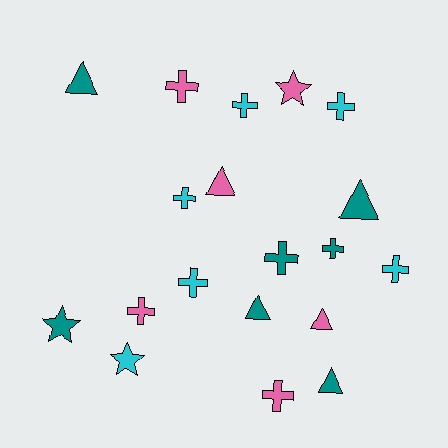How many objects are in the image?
There are 19 objects.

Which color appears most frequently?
Teal, with 7 objects.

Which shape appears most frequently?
Cross, with 10 objects.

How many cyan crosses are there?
There are 5 cyan crosses.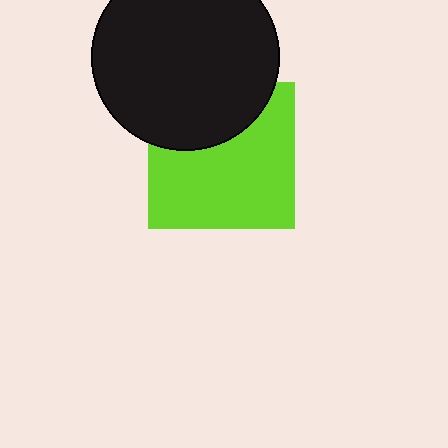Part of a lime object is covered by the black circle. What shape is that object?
It is a square.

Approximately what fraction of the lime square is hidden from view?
Roughly 33% of the lime square is hidden behind the black circle.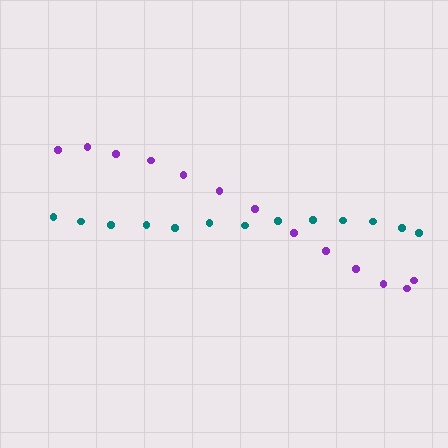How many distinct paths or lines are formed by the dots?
There are 2 distinct paths.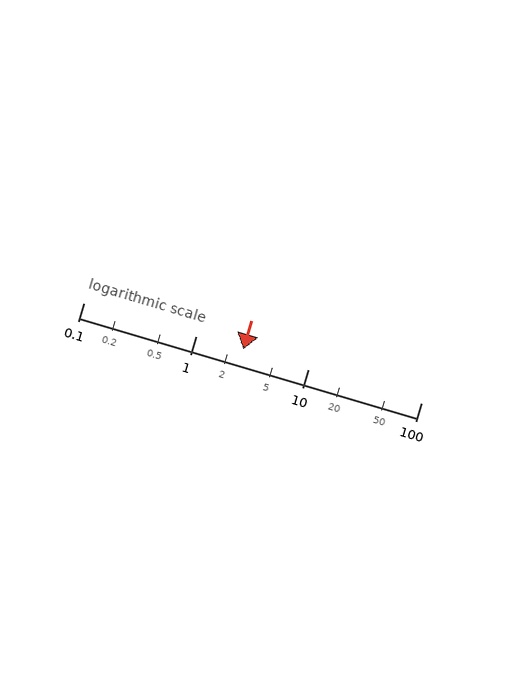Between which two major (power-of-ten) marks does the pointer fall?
The pointer is between 1 and 10.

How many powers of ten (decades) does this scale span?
The scale spans 3 decades, from 0.1 to 100.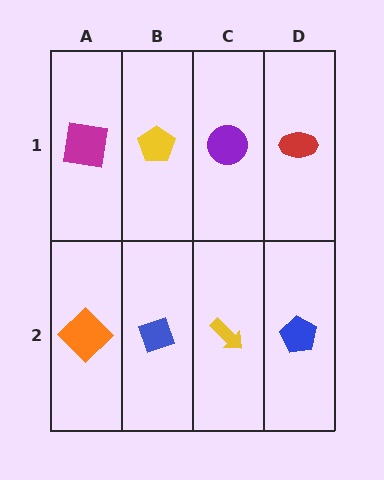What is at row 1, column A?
A magenta square.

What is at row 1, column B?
A yellow pentagon.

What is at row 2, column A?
An orange diamond.